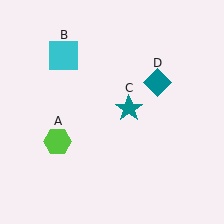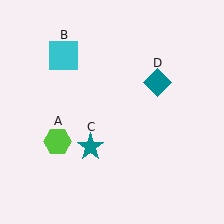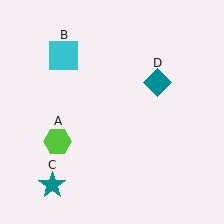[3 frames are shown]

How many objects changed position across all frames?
1 object changed position: teal star (object C).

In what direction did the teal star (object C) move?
The teal star (object C) moved down and to the left.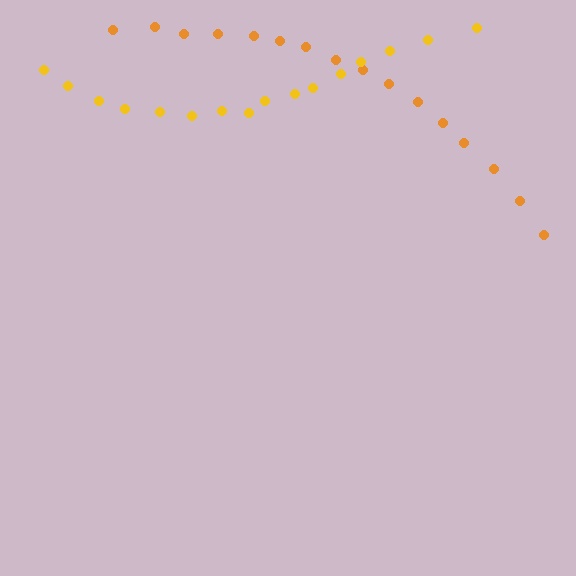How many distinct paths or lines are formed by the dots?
There are 2 distinct paths.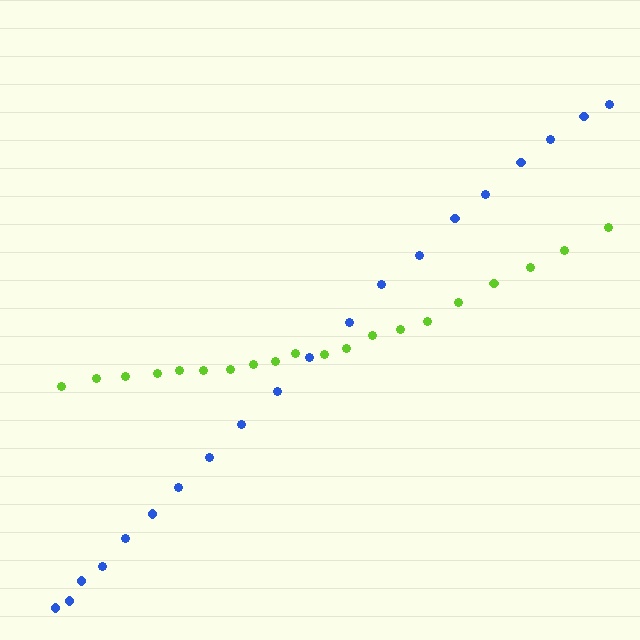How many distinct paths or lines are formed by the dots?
There are 2 distinct paths.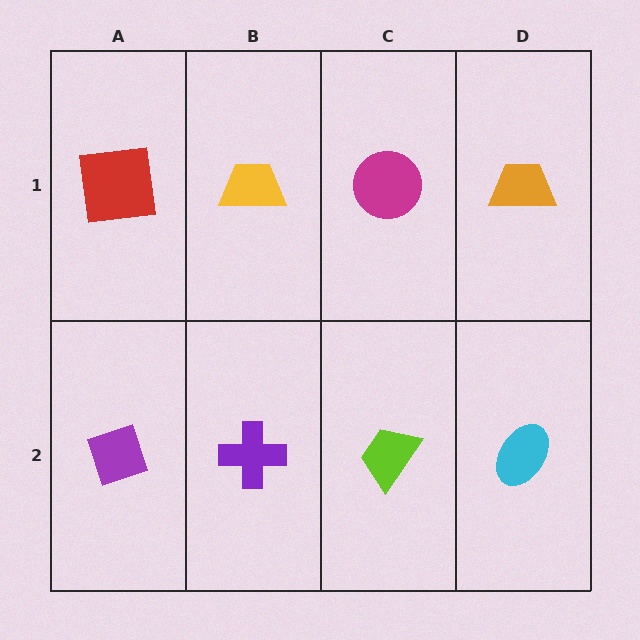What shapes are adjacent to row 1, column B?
A purple cross (row 2, column B), a red square (row 1, column A), a magenta circle (row 1, column C).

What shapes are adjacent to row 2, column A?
A red square (row 1, column A), a purple cross (row 2, column B).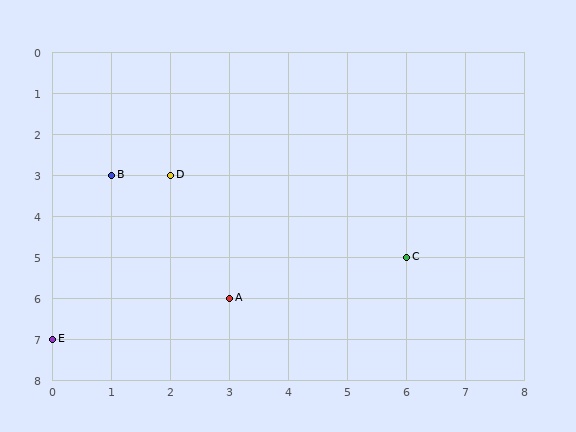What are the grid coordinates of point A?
Point A is at grid coordinates (3, 6).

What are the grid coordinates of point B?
Point B is at grid coordinates (1, 3).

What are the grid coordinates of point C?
Point C is at grid coordinates (6, 5).